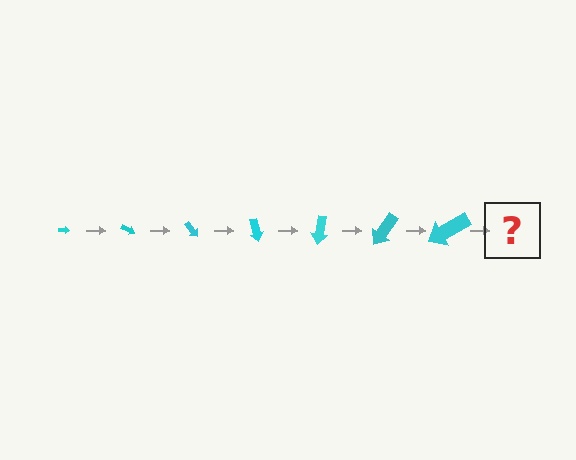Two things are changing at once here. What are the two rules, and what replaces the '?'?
The two rules are that the arrow grows larger each step and it rotates 25 degrees each step. The '?' should be an arrow, larger than the previous one and rotated 175 degrees from the start.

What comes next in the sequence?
The next element should be an arrow, larger than the previous one and rotated 175 degrees from the start.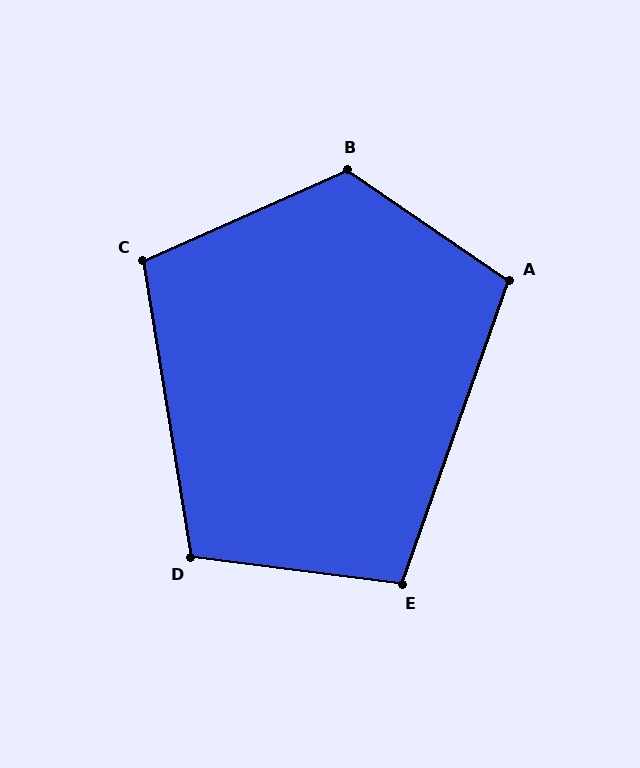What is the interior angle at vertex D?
Approximately 106 degrees (obtuse).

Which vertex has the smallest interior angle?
E, at approximately 102 degrees.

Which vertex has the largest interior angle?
B, at approximately 122 degrees.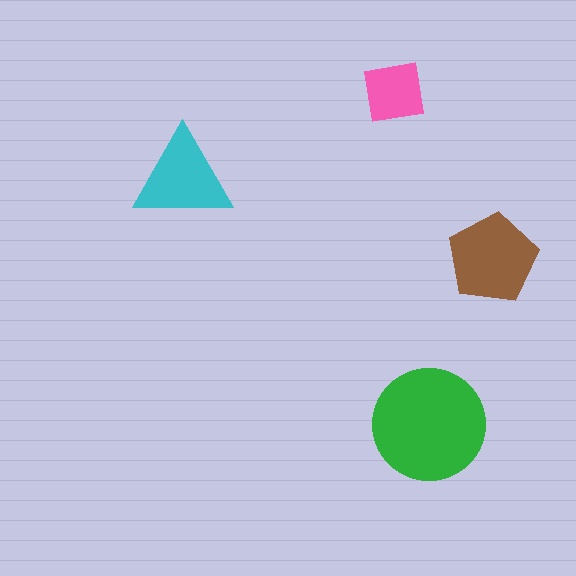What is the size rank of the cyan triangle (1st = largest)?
3rd.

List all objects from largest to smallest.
The green circle, the brown pentagon, the cyan triangle, the pink square.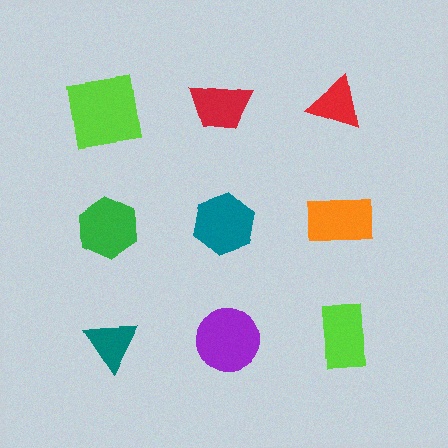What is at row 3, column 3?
A lime rectangle.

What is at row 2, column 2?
A teal hexagon.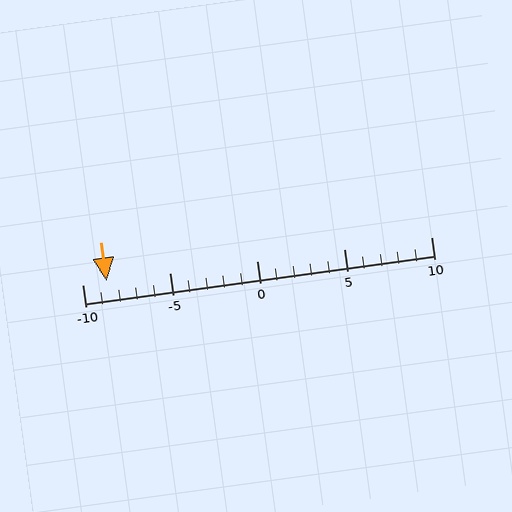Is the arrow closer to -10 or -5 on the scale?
The arrow is closer to -10.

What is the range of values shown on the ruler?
The ruler shows values from -10 to 10.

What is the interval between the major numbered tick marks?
The major tick marks are spaced 5 units apart.